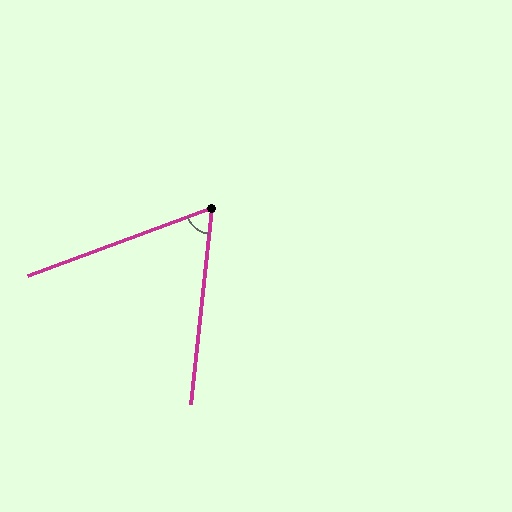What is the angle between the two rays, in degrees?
Approximately 63 degrees.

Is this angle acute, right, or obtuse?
It is acute.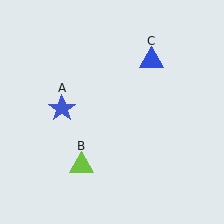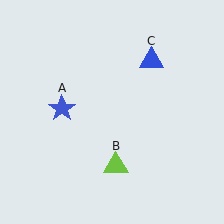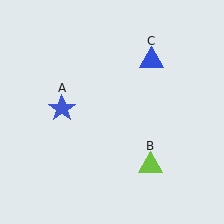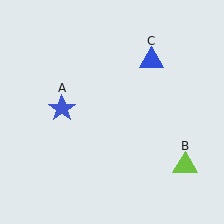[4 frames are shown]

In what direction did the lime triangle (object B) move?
The lime triangle (object B) moved right.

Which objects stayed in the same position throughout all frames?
Blue star (object A) and blue triangle (object C) remained stationary.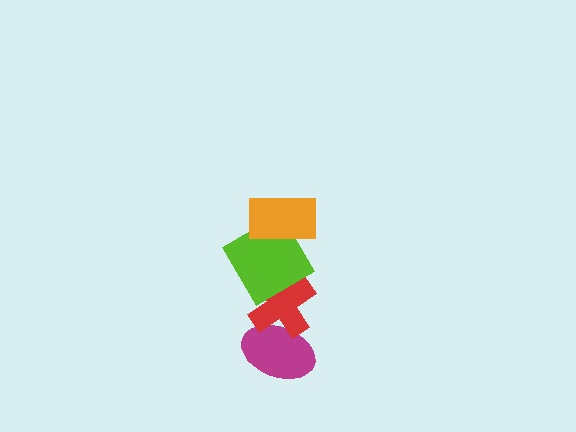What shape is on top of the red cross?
The lime diamond is on top of the red cross.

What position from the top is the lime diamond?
The lime diamond is 2nd from the top.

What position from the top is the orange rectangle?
The orange rectangle is 1st from the top.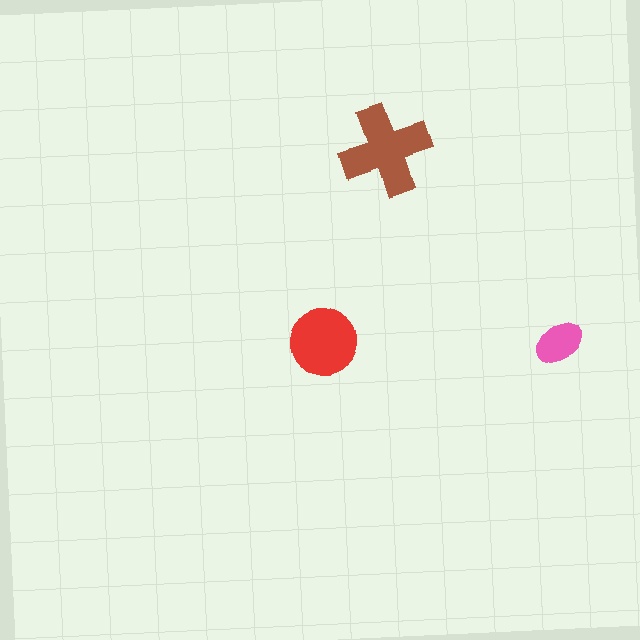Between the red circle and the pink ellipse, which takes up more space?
The red circle.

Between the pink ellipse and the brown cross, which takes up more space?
The brown cross.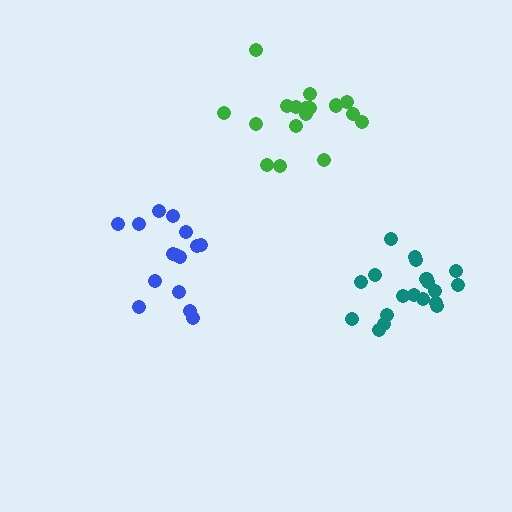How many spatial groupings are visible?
There are 3 spatial groupings.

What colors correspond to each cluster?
The clusters are colored: teal, green, blue.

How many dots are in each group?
Group 1: 19 dots, Group 2: 17 dots, Group 3: 15 dots (51 total).